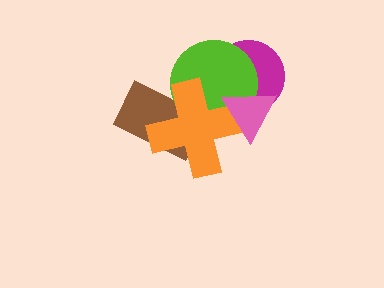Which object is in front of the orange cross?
The pink triangle is in front of the orange cross.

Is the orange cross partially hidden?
Yes, it is partially covered by another shape.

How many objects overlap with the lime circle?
4 objects overlap with the lime circle.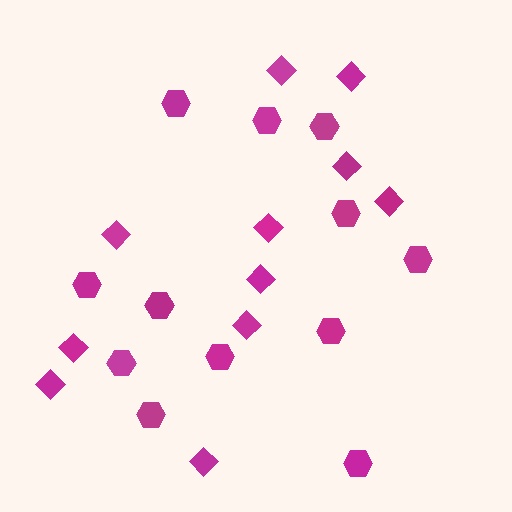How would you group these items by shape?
There are 2 groups: one group of hexagons (12) and one group of diamonds (11).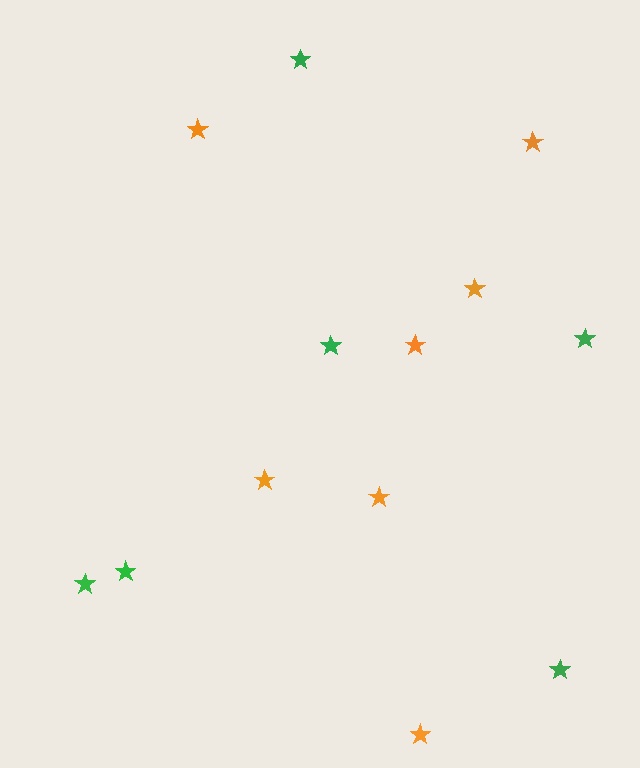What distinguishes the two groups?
There are 2 groups: one group of orange stars (7) and one group of green stars (6).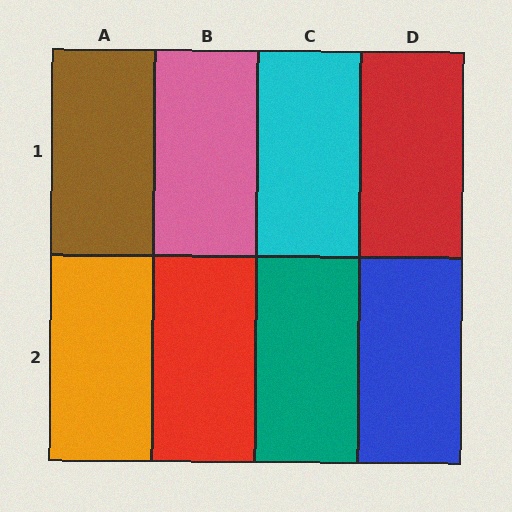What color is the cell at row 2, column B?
Red.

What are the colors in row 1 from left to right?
Brown, pink, cyan, red.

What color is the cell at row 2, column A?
Orange.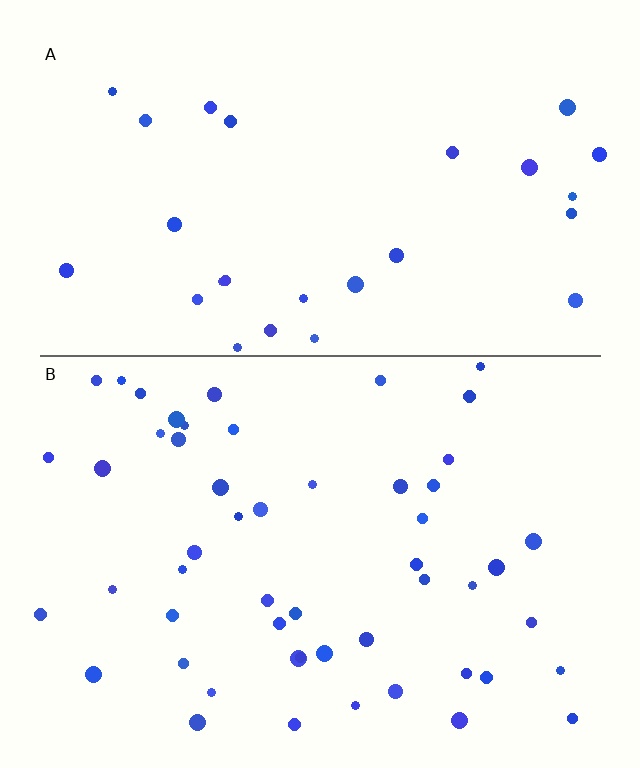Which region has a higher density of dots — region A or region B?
B (the bottom).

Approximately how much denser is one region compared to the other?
Approximately 2.0× — region B over region A.